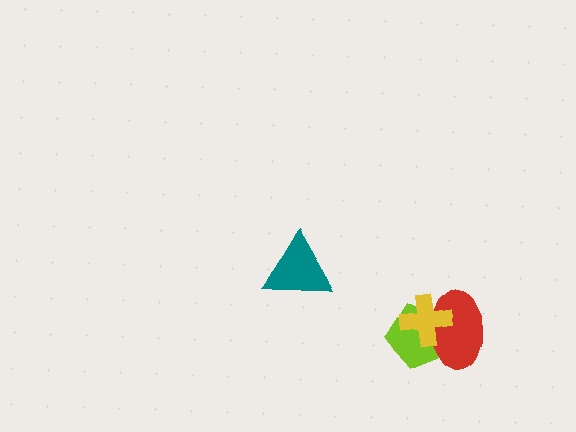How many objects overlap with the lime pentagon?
2 objects overlap with the lime pentagon.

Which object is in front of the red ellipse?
The yellow cross is in front of the red ellipse.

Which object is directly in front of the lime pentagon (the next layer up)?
The red ellipse is directly in front of the lime pentagon.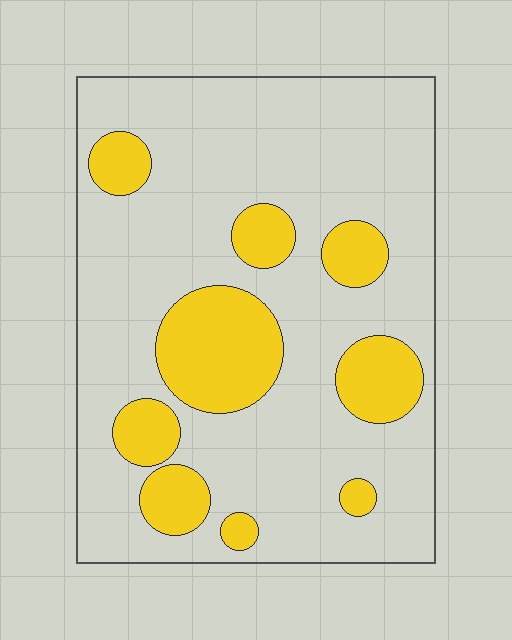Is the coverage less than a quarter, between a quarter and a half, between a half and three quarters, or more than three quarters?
Less than a quarter.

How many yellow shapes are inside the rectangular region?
9.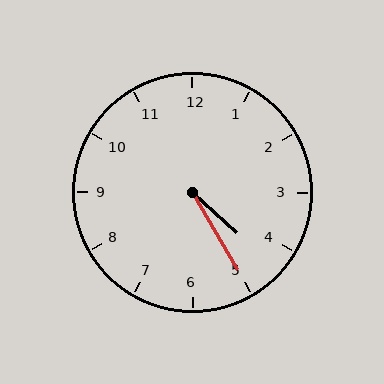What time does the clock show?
4:25.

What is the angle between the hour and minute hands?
Approximately 18 degrees.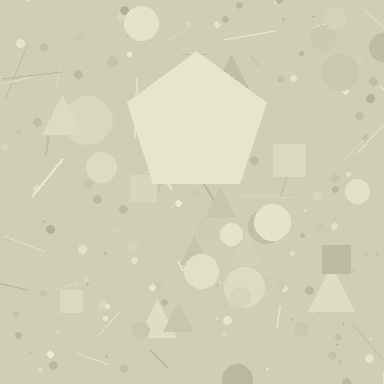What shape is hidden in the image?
A pentagon is hidden in the image.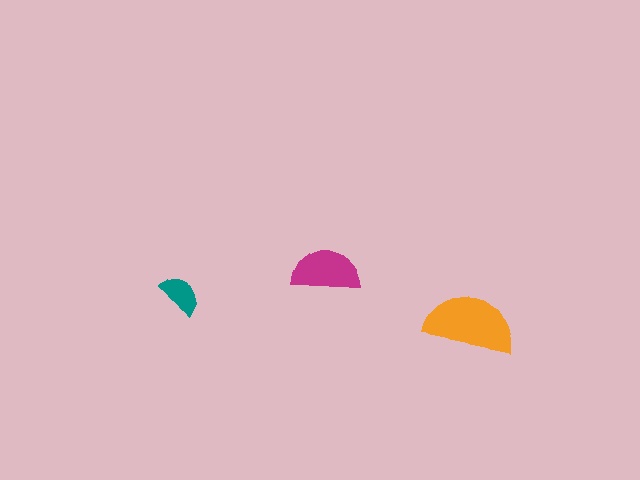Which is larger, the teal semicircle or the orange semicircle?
The orange one.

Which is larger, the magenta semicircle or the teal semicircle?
The magenta one.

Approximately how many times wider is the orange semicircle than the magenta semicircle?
About 1.5 times wider.